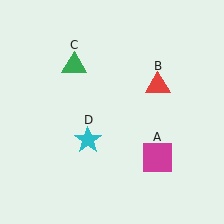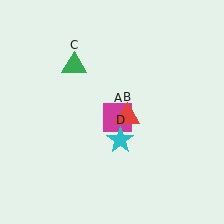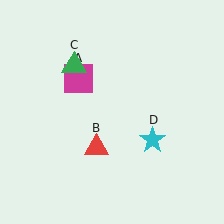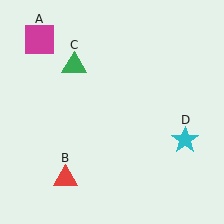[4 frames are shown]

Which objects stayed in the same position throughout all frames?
Green triangle (object C) remained stationary.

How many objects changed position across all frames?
3 objects changed position: magenta square (object A), red triangle (object B), cyan star (object D).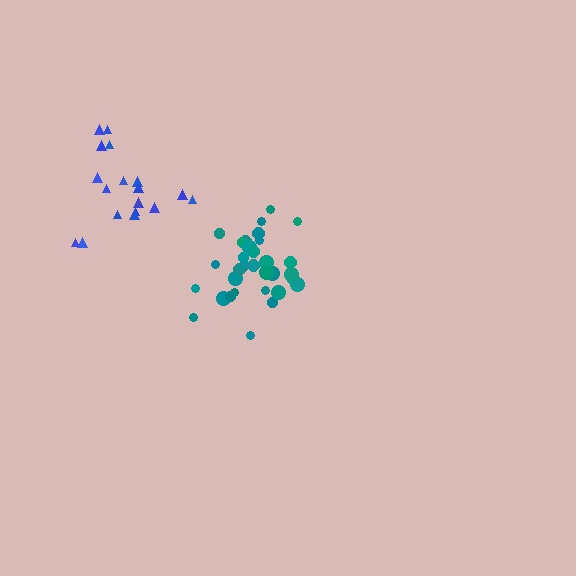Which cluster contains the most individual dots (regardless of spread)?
Teal (34).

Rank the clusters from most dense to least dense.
teal, blue.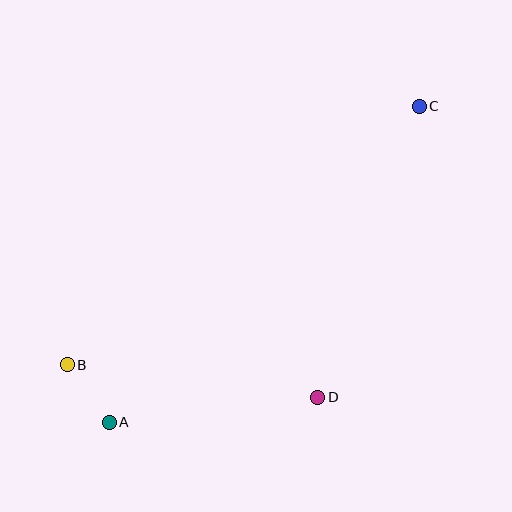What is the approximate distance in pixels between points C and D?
The distance between C and D is approximately 308 pixels.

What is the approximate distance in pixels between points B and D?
The distance between B and D is approximately 253 pixels.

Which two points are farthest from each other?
Points A and C are farthest from each other.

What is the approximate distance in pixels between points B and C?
The distance between B and C is approximately 437 pixels.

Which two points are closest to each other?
Points A and B are closest to each other.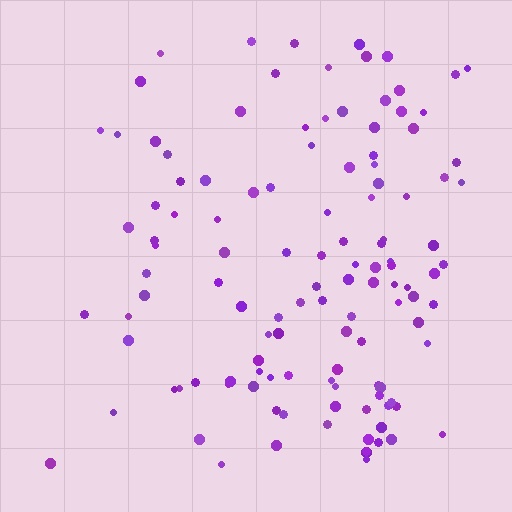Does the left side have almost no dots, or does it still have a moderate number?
Still a moderate number, just noticeably fewer than the right.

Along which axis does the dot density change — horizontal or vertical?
Horizontal.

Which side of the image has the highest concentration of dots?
The right.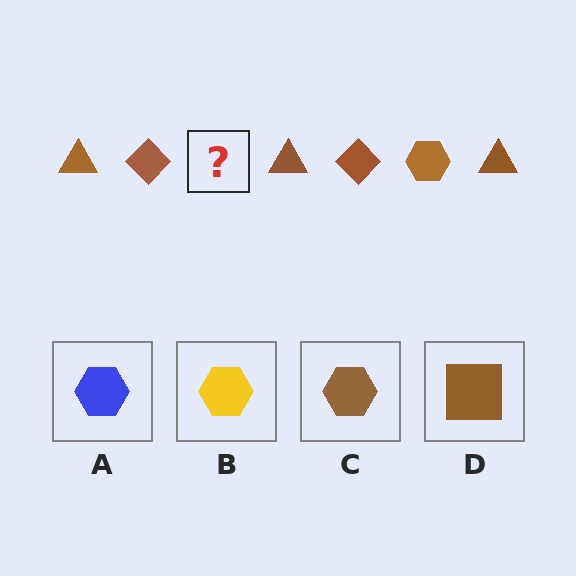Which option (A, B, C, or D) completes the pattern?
C.